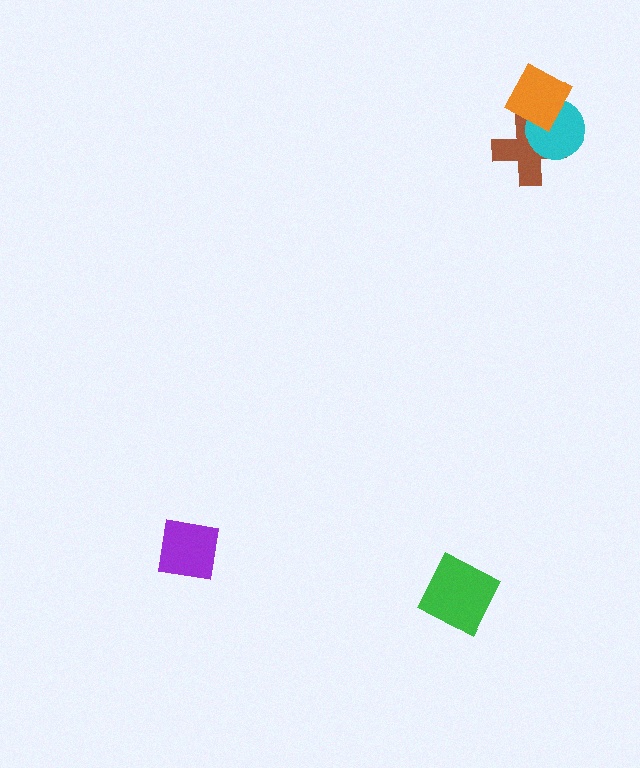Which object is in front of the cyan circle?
The orange diamond is in front of the cyan circle.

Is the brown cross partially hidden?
Yes, it is partially covered by another shape.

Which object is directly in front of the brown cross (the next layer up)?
The cyan circle is directly in front of the brown cross.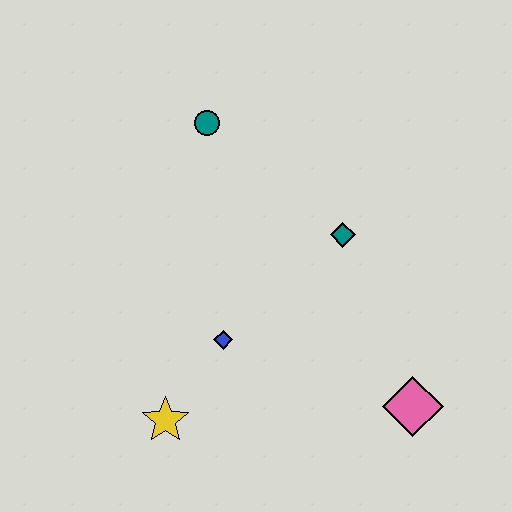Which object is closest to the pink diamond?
The teal diamond is closest to the pink diamond.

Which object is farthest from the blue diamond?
The teal circle is farthest from the blue diamond.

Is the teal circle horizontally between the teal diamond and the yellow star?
Yes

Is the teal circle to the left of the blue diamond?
Yes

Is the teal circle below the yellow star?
No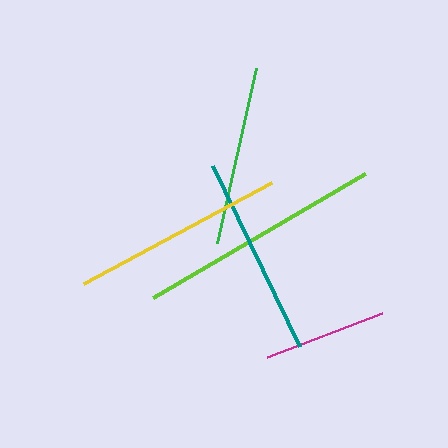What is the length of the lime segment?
The lime segment is approximately 245 pixels long.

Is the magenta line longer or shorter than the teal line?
The teal line is longer than the magenta line.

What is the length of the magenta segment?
The magenta segment is approximately 123 pixels long.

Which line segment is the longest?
The lime line is the longest at approximately 245 pixels.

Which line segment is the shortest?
The magenta line is the shortest at approximately 123 pixels.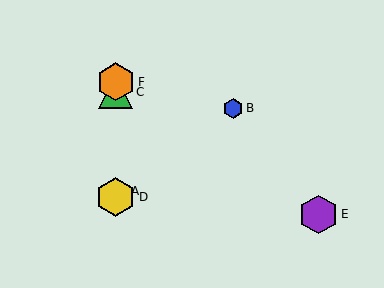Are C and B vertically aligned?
No, C is at x≈116 and B is at x≈233.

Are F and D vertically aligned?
Yes, both are at x≈116.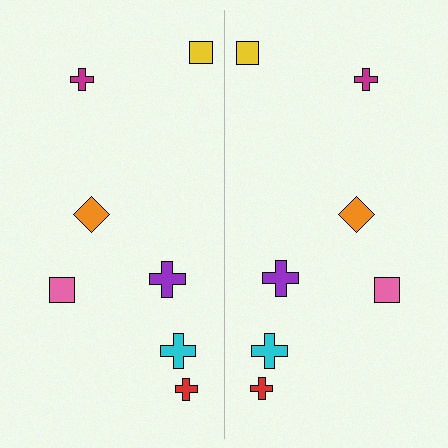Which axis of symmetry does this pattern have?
The pattern has a vertical axis of symmetry running through the center of the image.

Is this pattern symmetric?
Yes, this pattern has bilateral (reflection) symmetry.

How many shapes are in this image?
There are 14 shapes in this image.